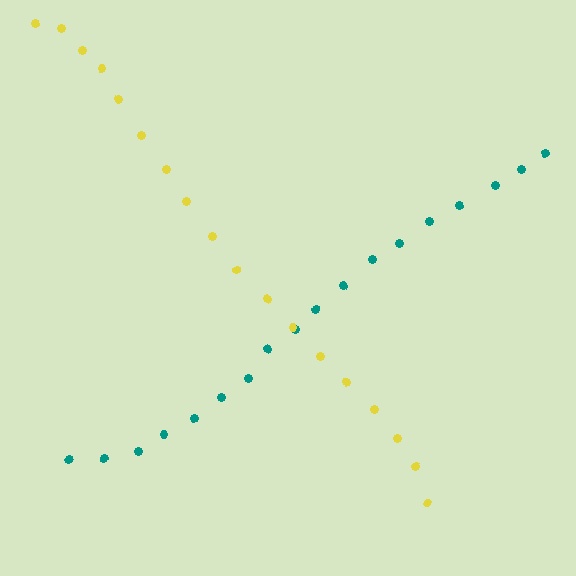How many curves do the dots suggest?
There are 2 distinct paths.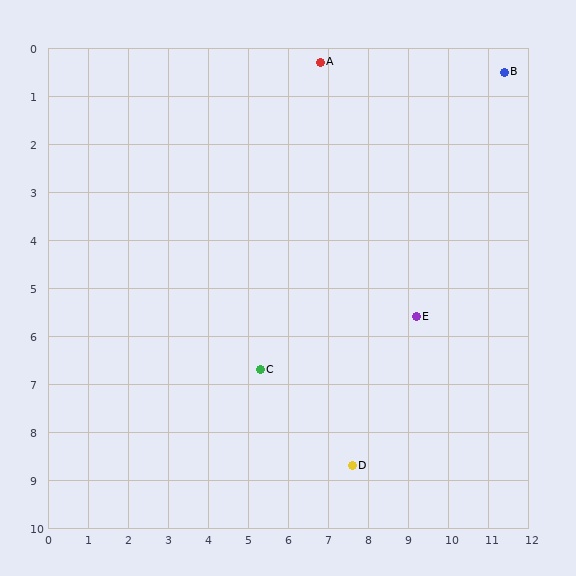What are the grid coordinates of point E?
Point E is at approximately (9.2, 5.6).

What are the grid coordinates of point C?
Point C is at approximately (5.3, 6.7).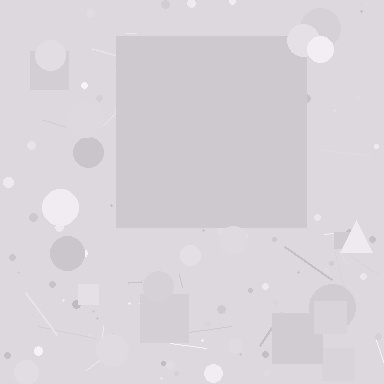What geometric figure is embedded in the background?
A square is embedded in the background.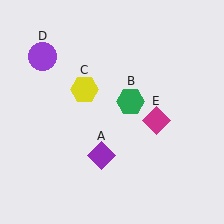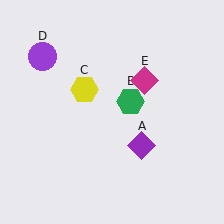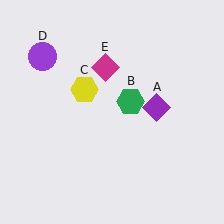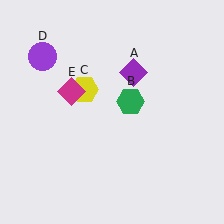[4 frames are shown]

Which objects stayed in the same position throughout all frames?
Green hexagon (object B) and yellow hexagon (object C) and purple circle (object D) remained stationary.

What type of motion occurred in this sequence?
The purple diamond (object A), magenta diamond (object E) rotated counterclockwise around the center of the scene.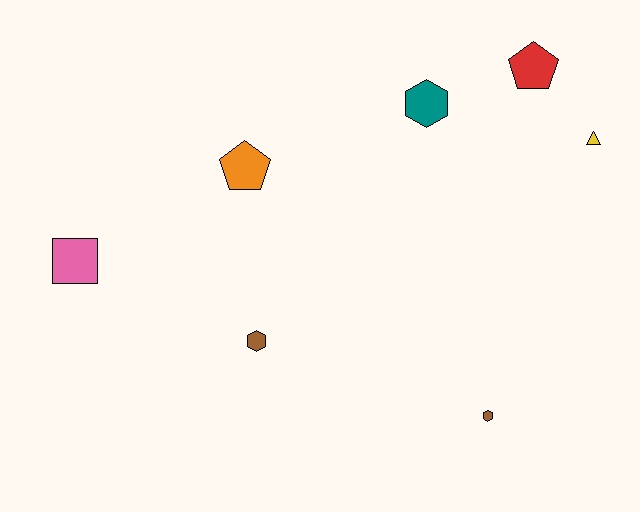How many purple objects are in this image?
There are no purple objects.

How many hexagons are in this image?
There are 3 hexagons.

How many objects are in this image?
There are 7 objects.